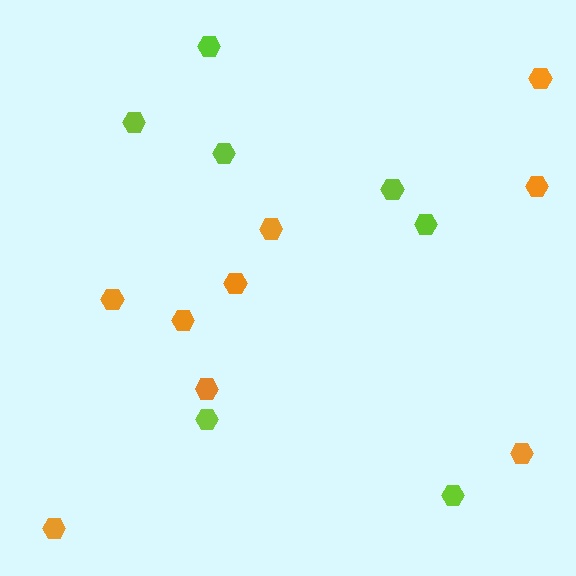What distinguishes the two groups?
There are 2 groups: one group of orange hexagons (9) and one group of lime hexagons (7).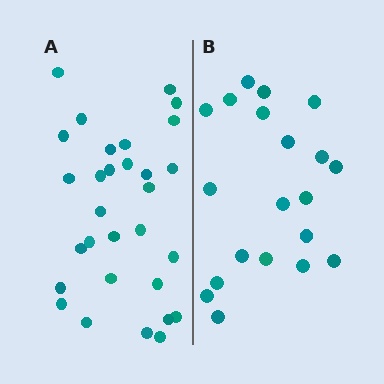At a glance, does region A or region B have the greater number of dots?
Region A (the left region) has more dots.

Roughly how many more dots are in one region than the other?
Region A has roughly 10 or so more dots than region B.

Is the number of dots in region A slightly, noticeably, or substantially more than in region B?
Region A has substantially more. The ratio is roughly 1.5 to 1.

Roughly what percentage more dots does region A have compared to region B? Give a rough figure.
About 50% more.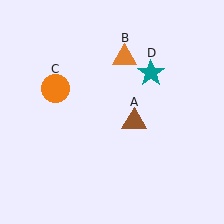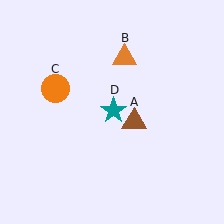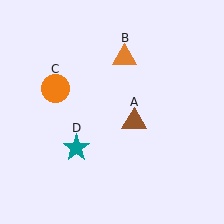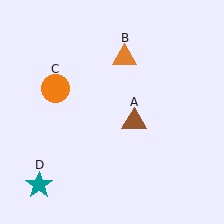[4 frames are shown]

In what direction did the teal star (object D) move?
The teal star (object D) moved down and to the left.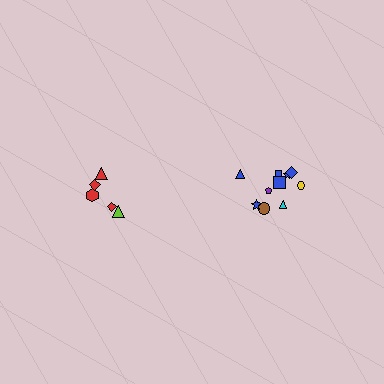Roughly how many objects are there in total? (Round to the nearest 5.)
Roughly 15 objects in total.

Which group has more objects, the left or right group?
The right group.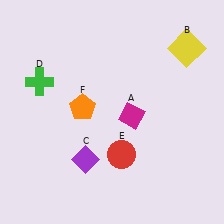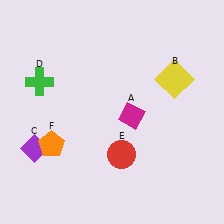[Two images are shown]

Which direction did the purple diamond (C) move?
The purple diamond (C) moved left.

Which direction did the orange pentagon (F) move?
The orange pentagon (F) moved down.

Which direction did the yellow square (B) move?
The yellow square (B) moved down.